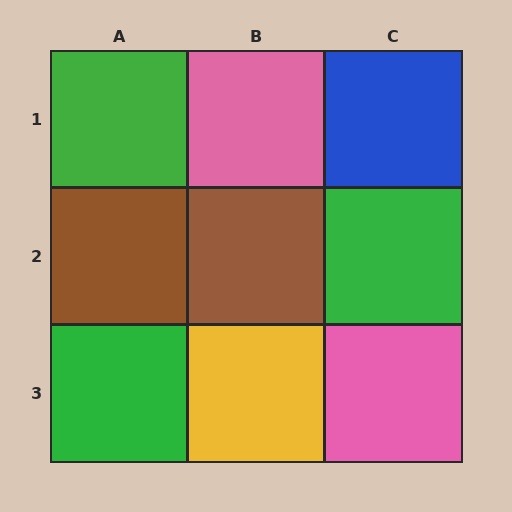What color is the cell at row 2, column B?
Brown.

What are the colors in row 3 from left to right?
Green, yellow, pink.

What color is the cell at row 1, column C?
Blue.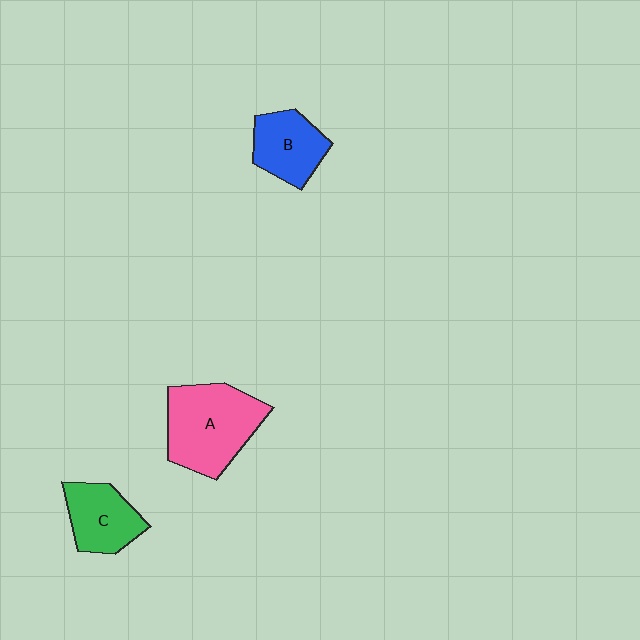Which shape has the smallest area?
Shape C (green).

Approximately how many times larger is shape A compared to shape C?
Approximately 1.6 times.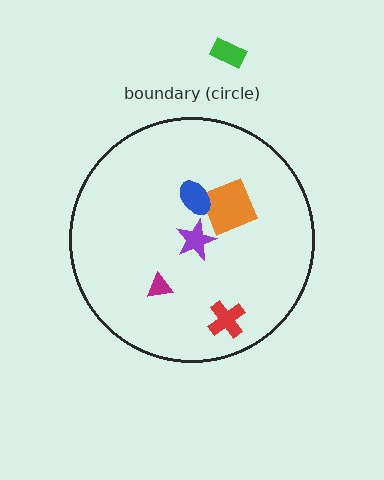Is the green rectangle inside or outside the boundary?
Outside.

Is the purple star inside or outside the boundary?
Inside.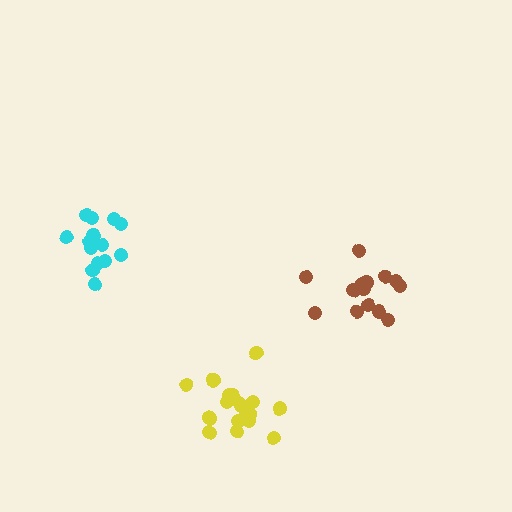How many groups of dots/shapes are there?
There are 3 groups.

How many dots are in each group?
Group 1: 14 dots, Group 2: 14 dots, Group 3: 19 dots (47 total).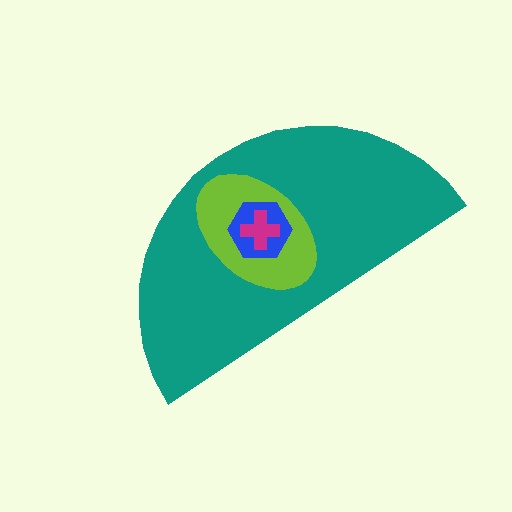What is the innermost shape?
The magenta cross.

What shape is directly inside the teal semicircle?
The lime ellipse.